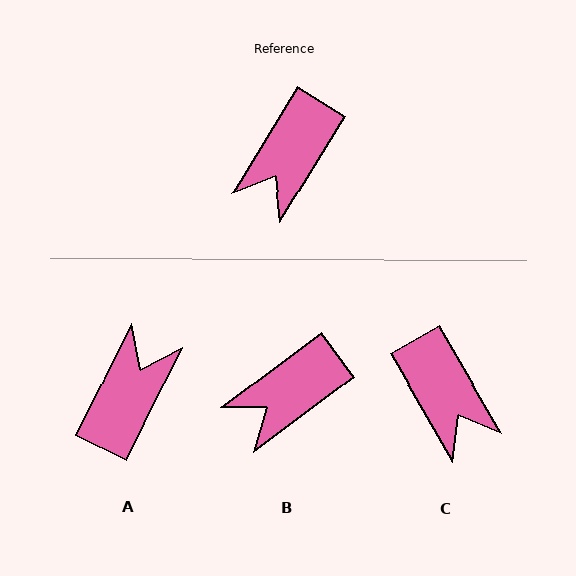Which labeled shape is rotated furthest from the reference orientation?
A, about 174 degrees away.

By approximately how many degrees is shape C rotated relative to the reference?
Approximately 62 degrees counter-clockwise.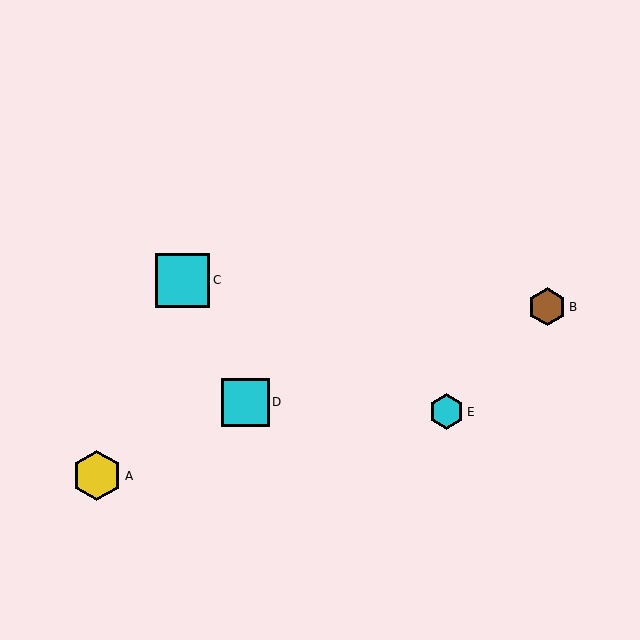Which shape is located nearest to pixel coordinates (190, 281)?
The cyan square (labeled C) at (183, 280) is nearest to that location.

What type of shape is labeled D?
Shape D is a cyan square.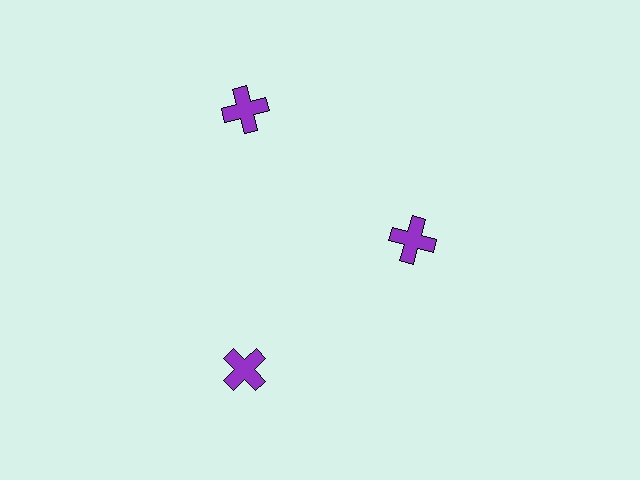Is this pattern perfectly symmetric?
No. The 3 purple crosses are arranged in a ring, but one element near the 3 o'clock position is pulled inward toward the center, breaking the 3-fold rotational symmetry.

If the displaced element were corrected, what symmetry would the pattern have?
It would have 3-fold rotational symmetry — the pattern would map onto itself every 120 degrees.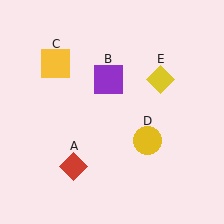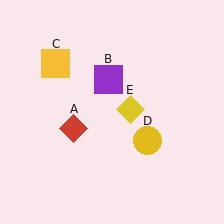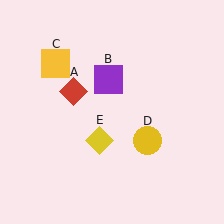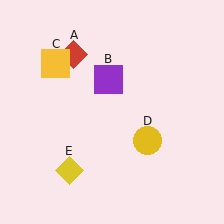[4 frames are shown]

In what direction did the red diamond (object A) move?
The red diamond (object A) moved up.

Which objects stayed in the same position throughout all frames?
Purple square (object B) and yellow square (object C) and yellow circle (object D) remained stationary.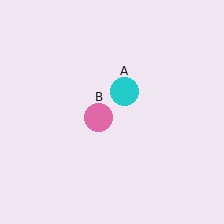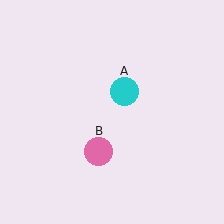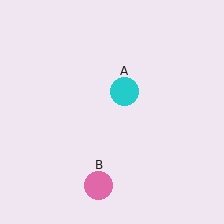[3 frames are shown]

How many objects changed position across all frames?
1 object changed position: pink circle (object B).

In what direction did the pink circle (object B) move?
The pink circle (object B) moved down.